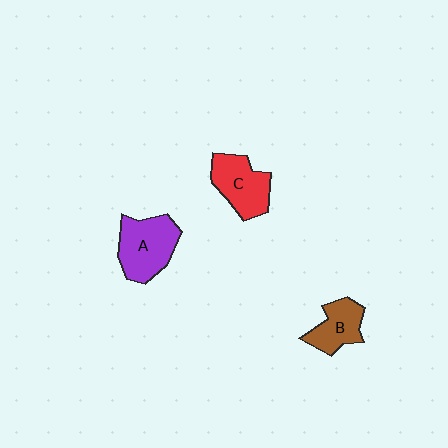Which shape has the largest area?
Shape A (purple).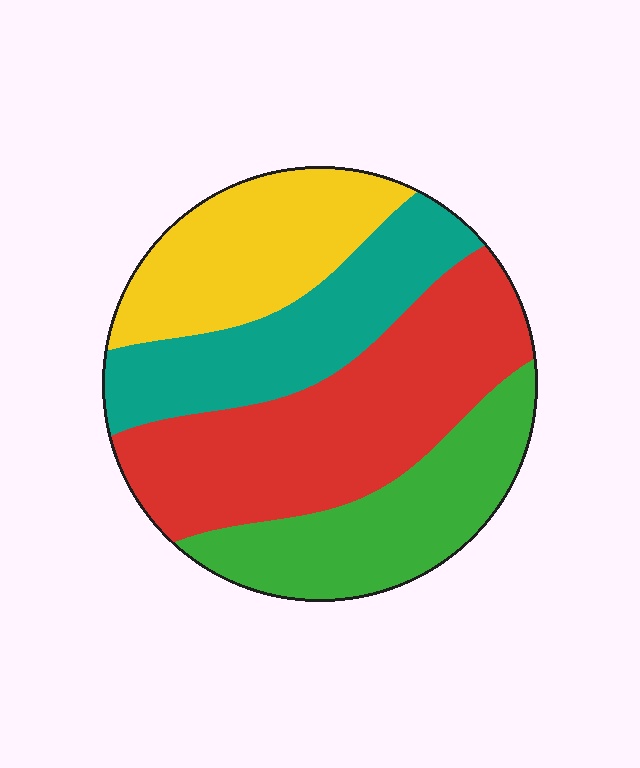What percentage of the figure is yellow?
Yellow takes up about one fifth (1/5) of the figure.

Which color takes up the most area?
Red, at roughly 35%.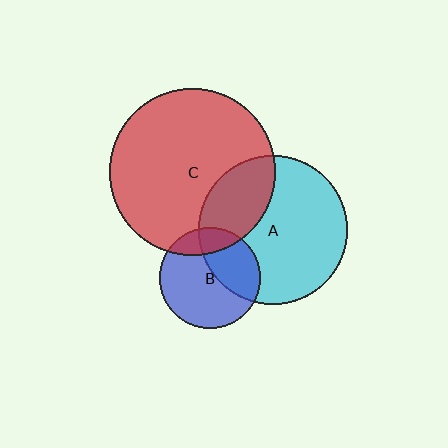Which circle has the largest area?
Circle C (red).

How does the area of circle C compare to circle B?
Approximately 2.7 times.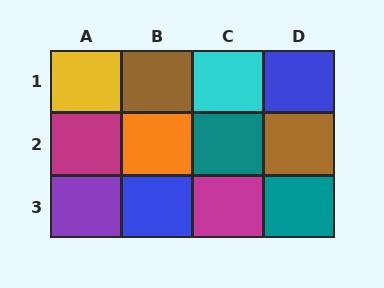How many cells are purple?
1 cell is purple.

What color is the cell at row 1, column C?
Cyan.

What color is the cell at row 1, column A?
Yellow.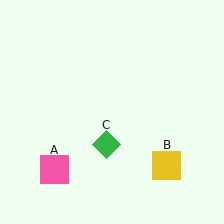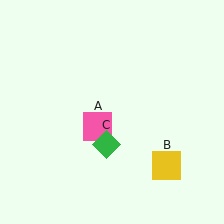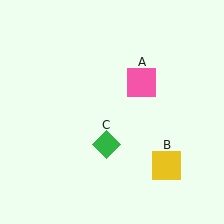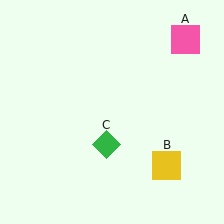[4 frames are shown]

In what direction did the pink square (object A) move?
The pink square (object A) moved up and to the right.